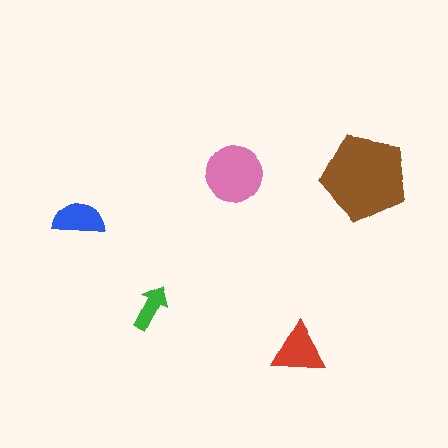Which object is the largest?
The brown pentagon.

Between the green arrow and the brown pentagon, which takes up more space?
The brown pentagon.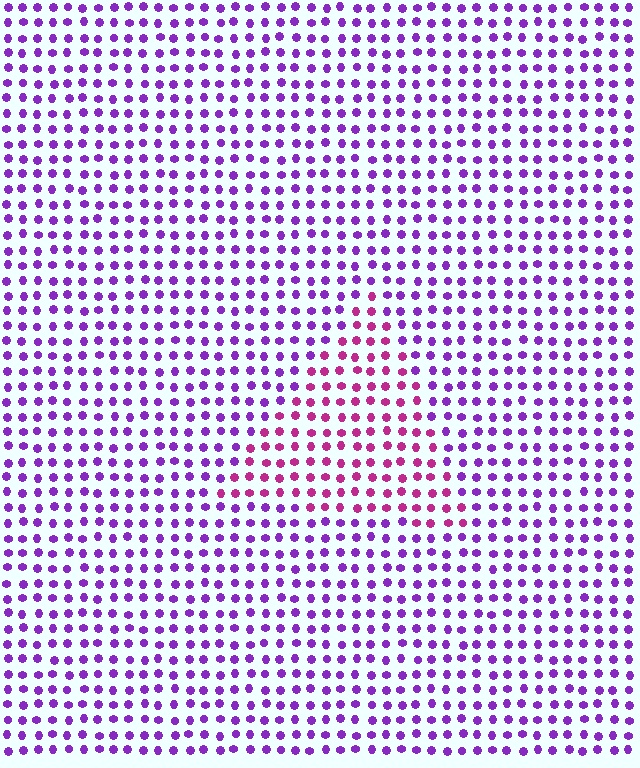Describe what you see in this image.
The image is filled with small purple elements in a uniform arrangement. A triangle-shaped region is visible where the elements are tinted to a slightly different hue, forming a subtle color boundary.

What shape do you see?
I see a triangle.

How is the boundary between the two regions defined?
The boundary is defined purely by a slight shift in hue (about 41 degrees). Spacing, size, and orientation are identical on both sides.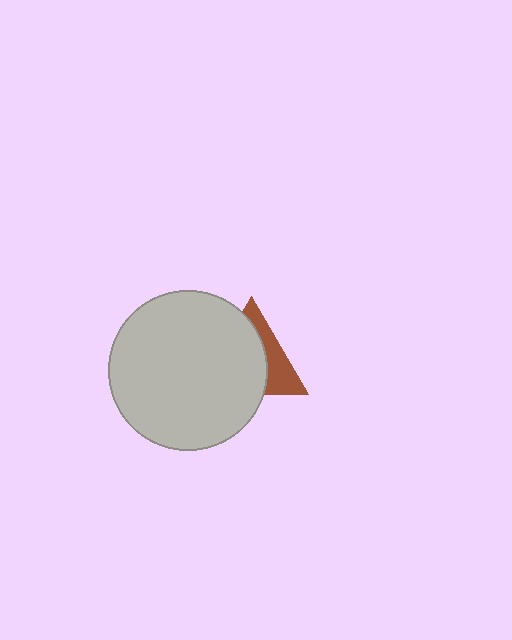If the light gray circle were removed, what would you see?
You would see the complete brown triangle.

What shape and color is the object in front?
The object in front is a light gray circle.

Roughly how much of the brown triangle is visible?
A small part of it is visible (roughly 36%).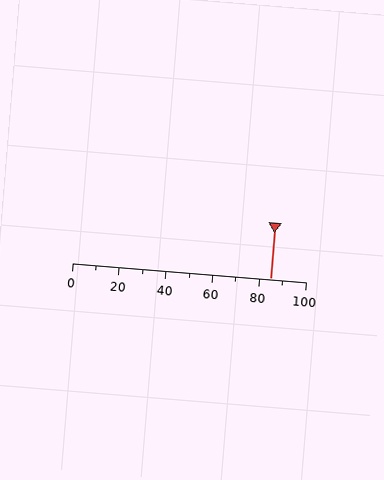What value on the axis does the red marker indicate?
The marker indicates approximately 85.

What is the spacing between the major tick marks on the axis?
The major ticks are spaced 20 apart.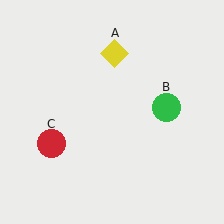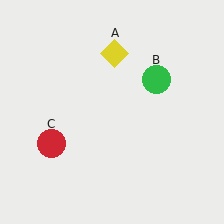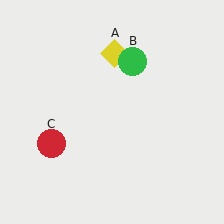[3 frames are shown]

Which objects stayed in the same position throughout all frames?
Yellow diamond (object A) and red circle (object C) remained stationary.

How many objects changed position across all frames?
1 object changed position: green circle (object B).